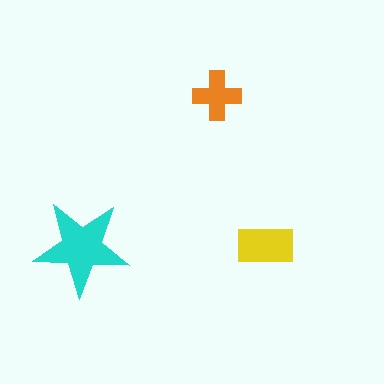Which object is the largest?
The cyan star.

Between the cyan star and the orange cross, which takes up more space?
The cyan star.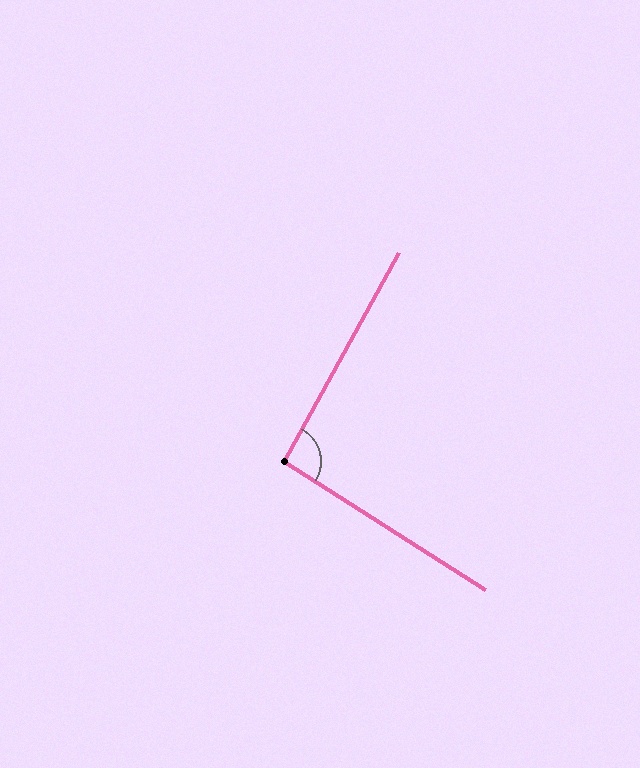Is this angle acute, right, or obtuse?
It is approximately a right angle.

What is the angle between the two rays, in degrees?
Approximately 93 degrees.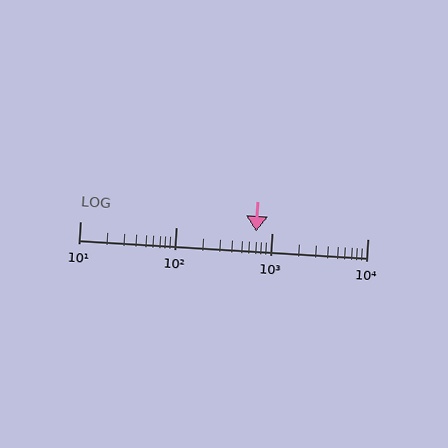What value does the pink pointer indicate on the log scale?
The pointer indicates approximately 690.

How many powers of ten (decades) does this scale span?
The scale spans 3 decades, from 10 to 10000.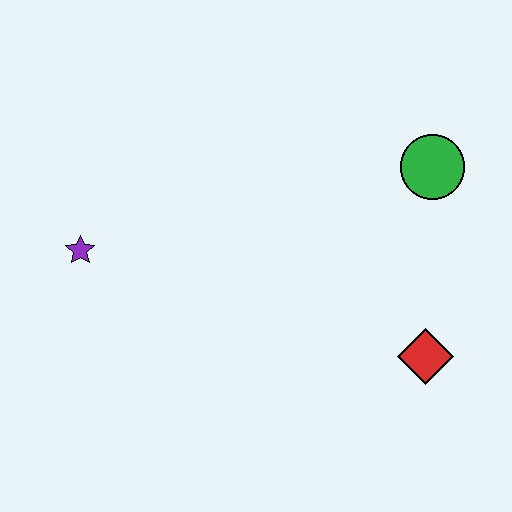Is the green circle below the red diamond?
No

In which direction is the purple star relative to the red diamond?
The purple star is to the left of the red diamond.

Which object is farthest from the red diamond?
The purple star is farthest from the red diamond.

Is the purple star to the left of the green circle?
Yes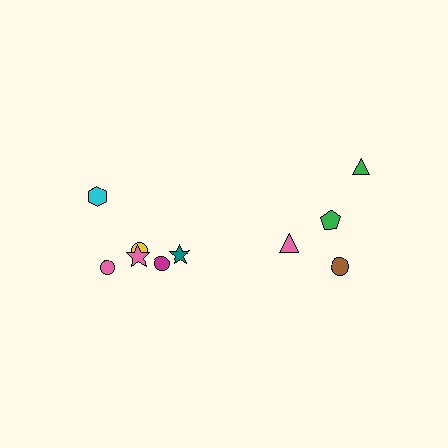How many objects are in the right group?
There are 4 objects.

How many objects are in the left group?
There are 6 objects.